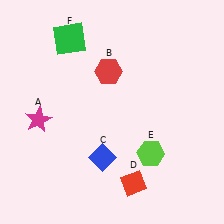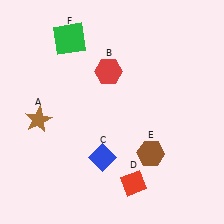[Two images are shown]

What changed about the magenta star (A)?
In Image 1, A is magenta. In Image 2, it changed to brown.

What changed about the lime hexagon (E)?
In Image 1, E is lime. In Image 2, it changed to brown.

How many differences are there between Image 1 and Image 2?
There are 2 differences between the two images.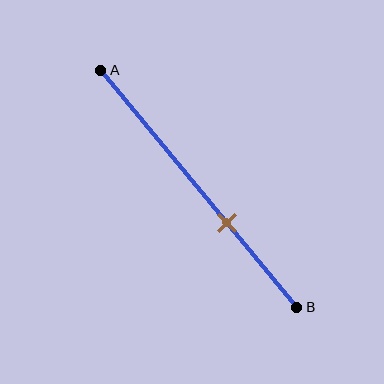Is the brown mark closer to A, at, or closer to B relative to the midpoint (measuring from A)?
The brown mark is closer to point B than the midpoint of segment AB.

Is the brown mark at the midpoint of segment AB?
No, the mark is at about 65% from A, not at the 50% midpoint.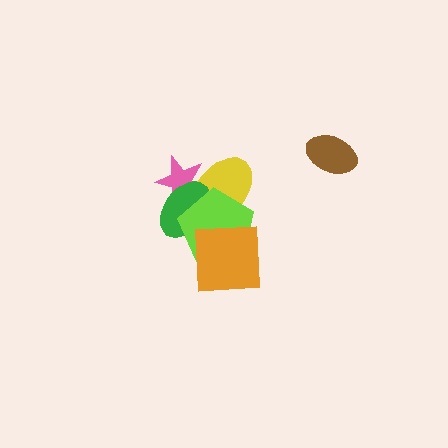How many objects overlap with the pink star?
3 objects overlap with the pink star.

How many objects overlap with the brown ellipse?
0 objects overlap with the brown ellipse.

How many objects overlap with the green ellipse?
4 objects overlap with the green ellipse.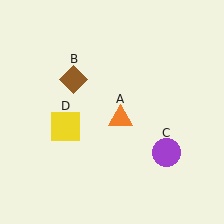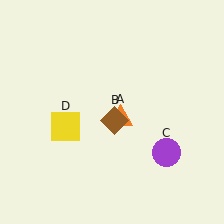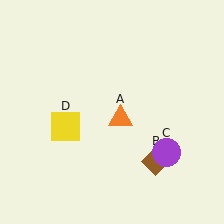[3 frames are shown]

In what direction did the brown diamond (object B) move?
The brown diamond (object B) moved down and to the right.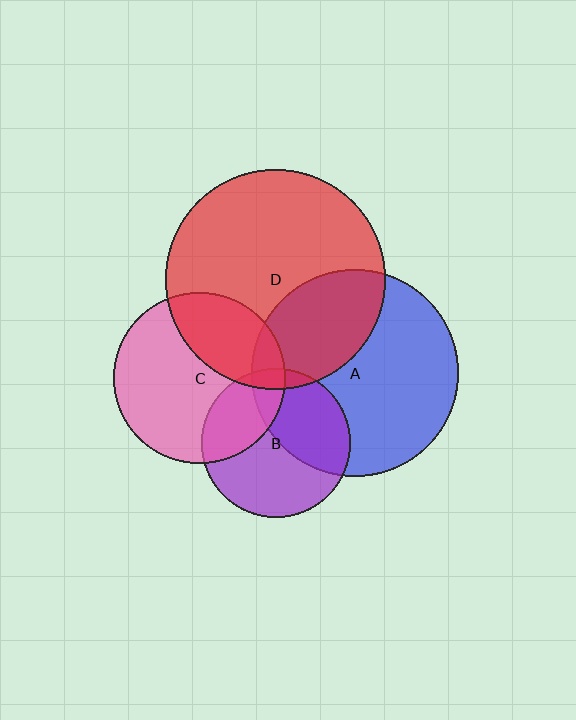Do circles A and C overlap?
Yes.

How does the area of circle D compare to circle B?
Approximately 2.2 times.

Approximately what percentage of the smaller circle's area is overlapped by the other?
Approximately 10%.